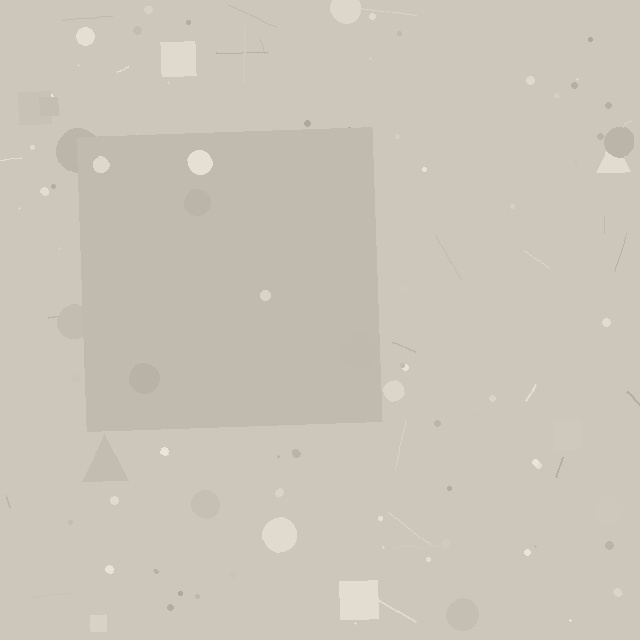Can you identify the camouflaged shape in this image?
The camouflaged shape is a square.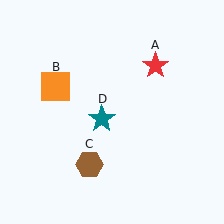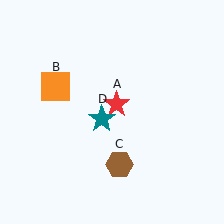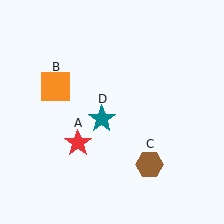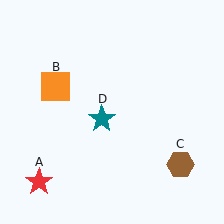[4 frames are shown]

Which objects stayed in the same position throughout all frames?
Orange square (object B) and teal star (object D) remained stationary.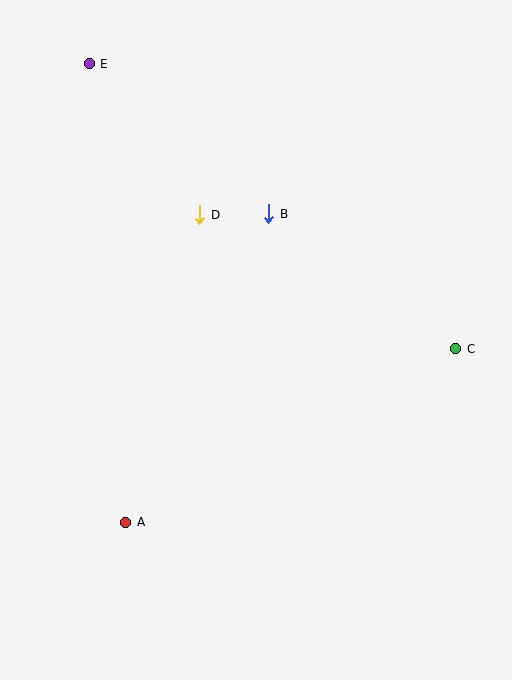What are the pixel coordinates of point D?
Point D is at (200, 215).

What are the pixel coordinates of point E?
Point E is at (89, 64).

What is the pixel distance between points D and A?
The distance between D and A is 316 pixels.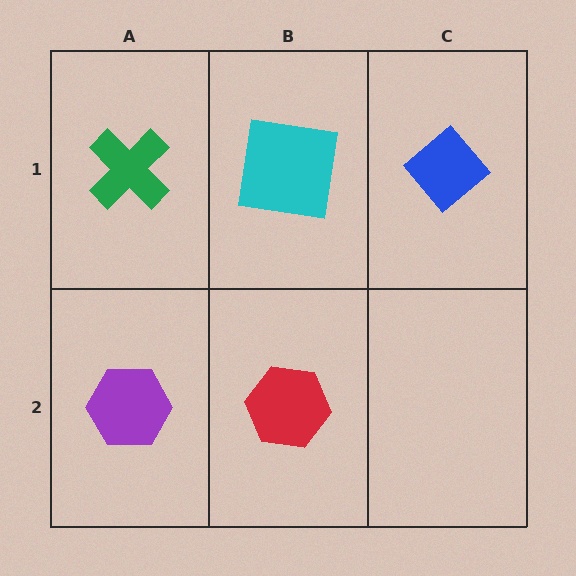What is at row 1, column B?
A cyan square.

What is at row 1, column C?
A blue diamond.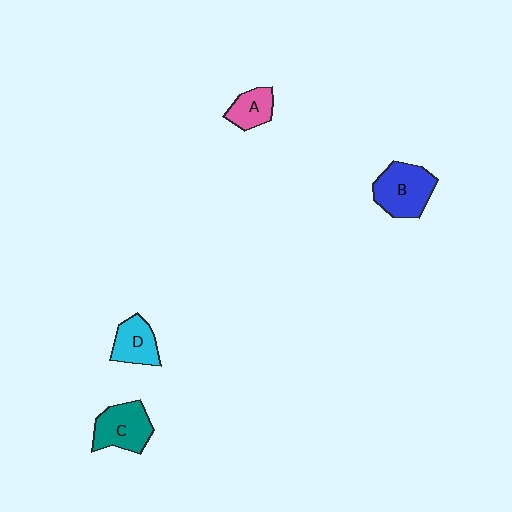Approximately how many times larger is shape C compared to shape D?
Approximately 1.3 times.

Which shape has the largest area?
Shape B (blue).